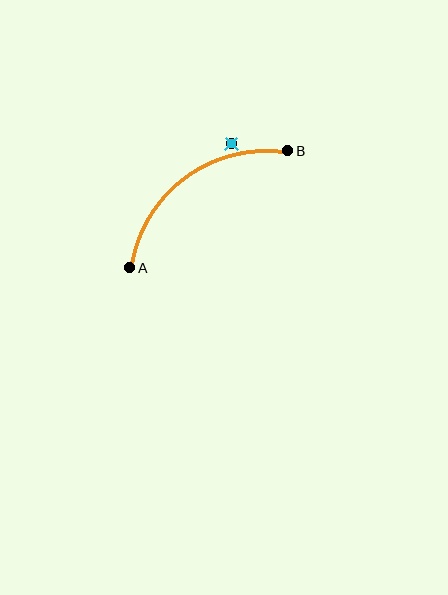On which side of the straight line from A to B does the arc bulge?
The arc bulges above and to the left of the straight line connecting A and B.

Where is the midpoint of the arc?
The arc midpoint is the point on the curve farthest from the straight line joining A and B. It sits above and to the left of that line.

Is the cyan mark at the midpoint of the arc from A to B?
No — the cyan mark does not lie on the arc at all. It sits slightly outside the curve.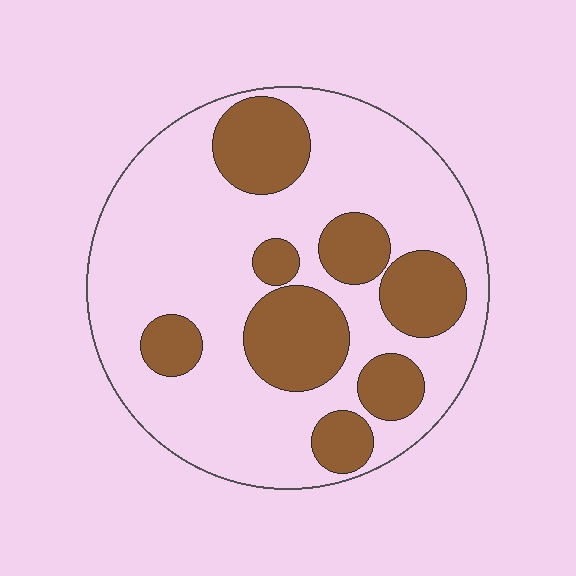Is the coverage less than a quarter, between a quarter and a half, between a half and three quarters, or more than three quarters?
Between a quarter and a half.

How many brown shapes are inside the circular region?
8.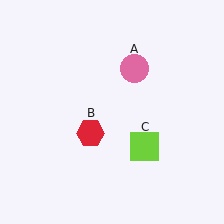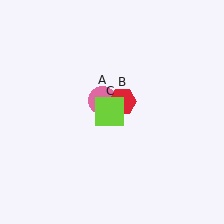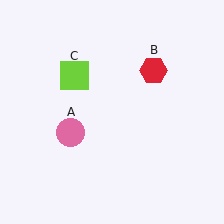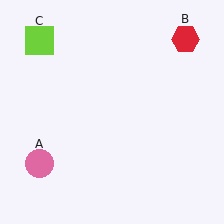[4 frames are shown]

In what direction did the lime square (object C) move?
The lime square (object C) moved up and to the left.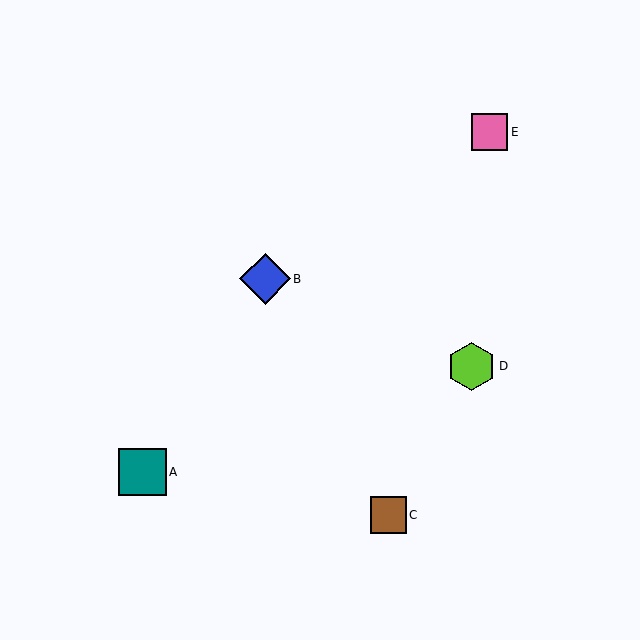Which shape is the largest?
The blue diamond (labeled B) is the largest.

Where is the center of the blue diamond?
The center of the blue diamond is at (265, 279).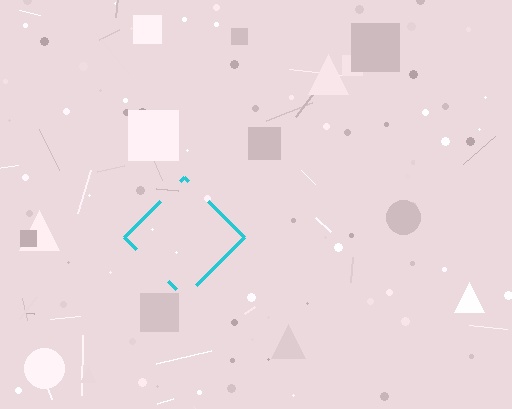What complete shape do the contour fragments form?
The contour fragments form a diamond.